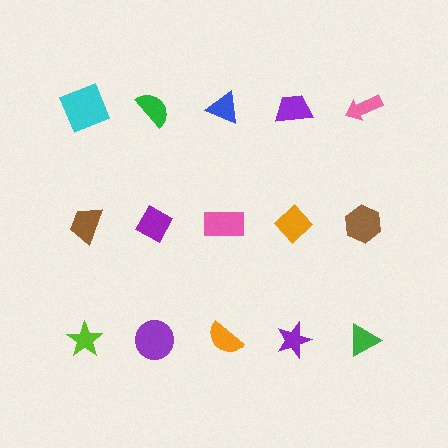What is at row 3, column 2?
A purple circle.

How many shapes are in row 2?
5 shapes.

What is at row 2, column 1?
A brown trapezoid.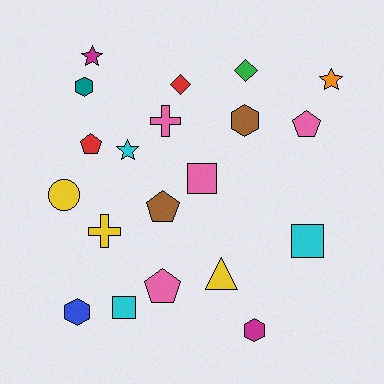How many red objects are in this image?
There are 2 red objects.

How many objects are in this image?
There are 20 objects.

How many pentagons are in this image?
There are 4 pentagons.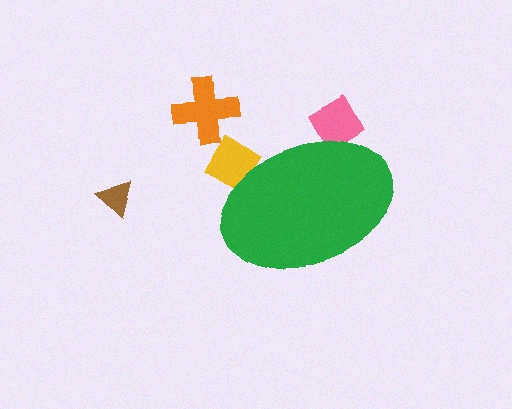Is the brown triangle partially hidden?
No, the brown triangle is fully visible.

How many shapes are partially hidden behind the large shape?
2 shapes are partially hidden.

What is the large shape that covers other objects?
A green ellipse.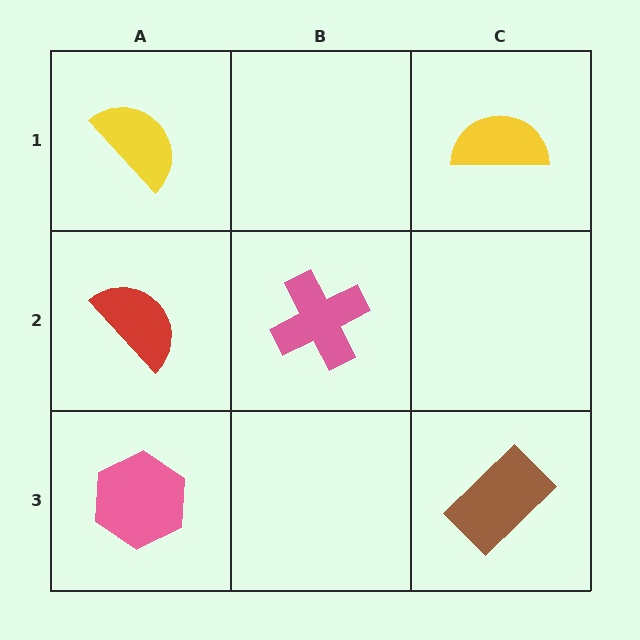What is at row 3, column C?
A brown rectangle.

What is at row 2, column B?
A pink cross.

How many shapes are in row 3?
2 shapes.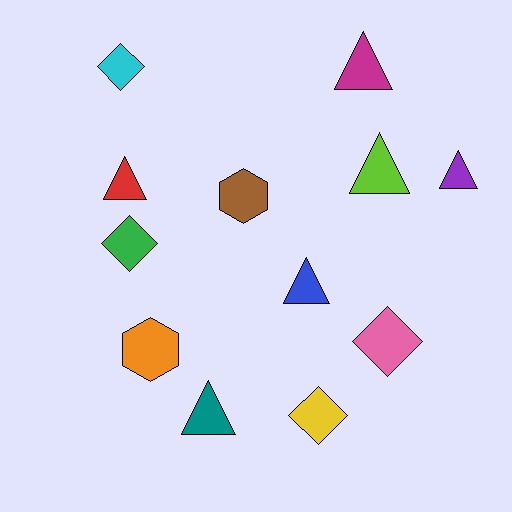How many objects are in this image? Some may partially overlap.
There are 12 objects.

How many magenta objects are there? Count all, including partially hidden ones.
There is 1 magenta object.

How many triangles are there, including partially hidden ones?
There are 6 triangles.